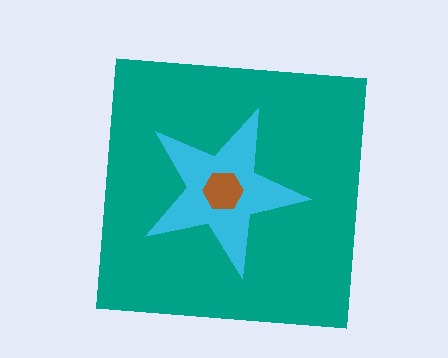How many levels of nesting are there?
3.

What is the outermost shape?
The teal square.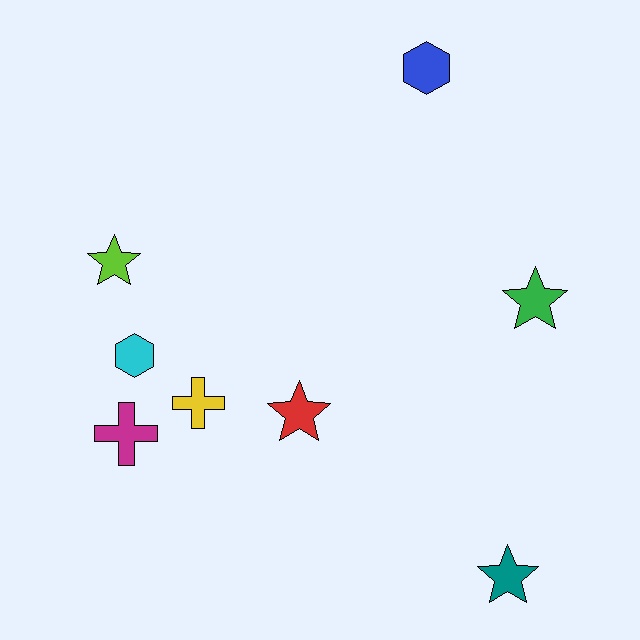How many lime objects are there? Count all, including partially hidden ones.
There is 1 lime object.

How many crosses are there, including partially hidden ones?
There are 2 crosses.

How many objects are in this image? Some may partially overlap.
There are 8 objects.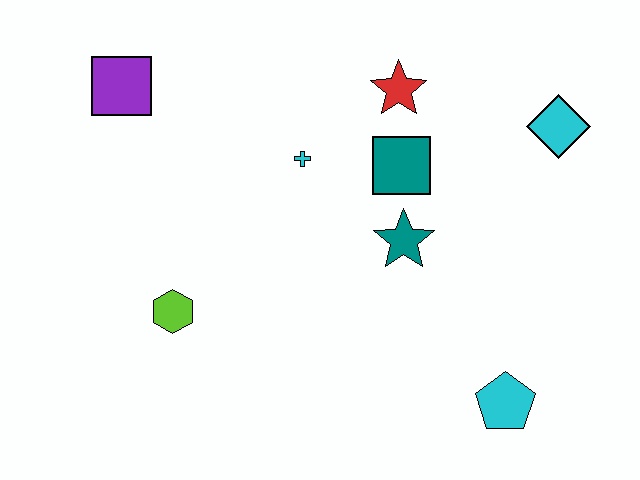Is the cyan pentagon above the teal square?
No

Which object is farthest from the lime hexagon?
The cyan diamond is farthest from the lime hexagon.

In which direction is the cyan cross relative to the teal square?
The cyan cross is to the left of the teal square.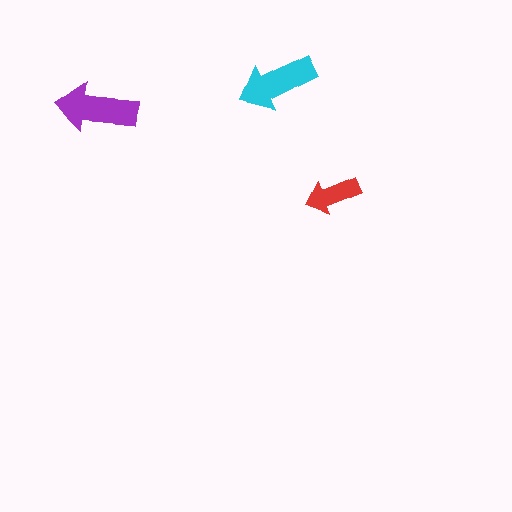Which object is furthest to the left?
The purple arrow is leftmost.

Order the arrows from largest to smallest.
the purple one, the cyan one, the red one.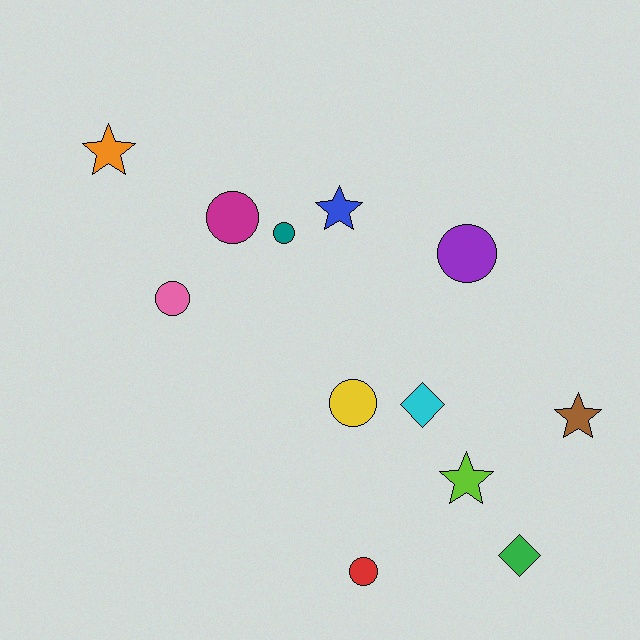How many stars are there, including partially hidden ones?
There are 4 stars.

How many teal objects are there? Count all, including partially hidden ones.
There is 1 teal object.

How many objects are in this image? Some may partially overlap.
There are 12 objects.